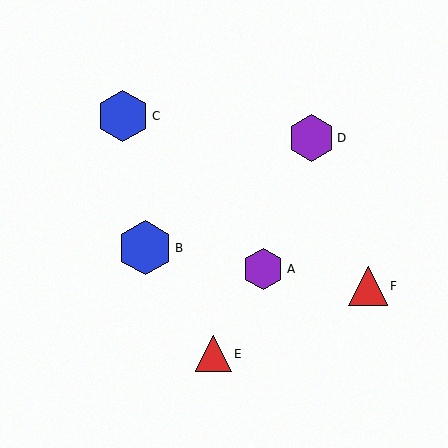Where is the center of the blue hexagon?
The center of the blue hexagon is at (145, 248).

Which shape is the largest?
The blue hexagon (labeled B) is the largest.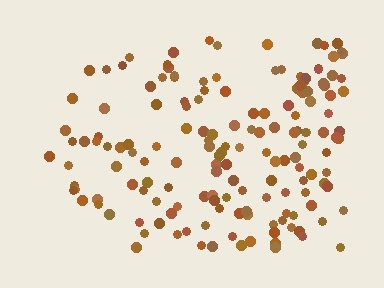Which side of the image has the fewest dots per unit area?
The left.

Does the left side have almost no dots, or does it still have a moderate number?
Still a moderate number, just noticeably fewer than the right.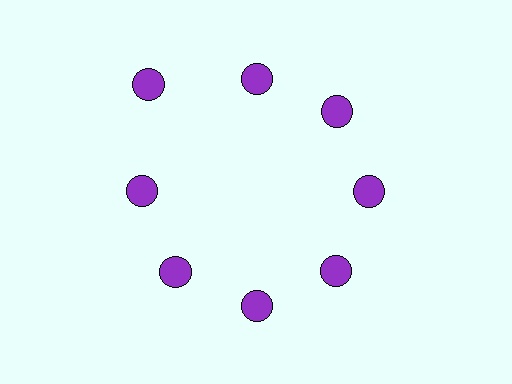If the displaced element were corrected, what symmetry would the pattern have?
It would have 8-fold rotational symmetry — the pattern would map onto itself every 45 degrees.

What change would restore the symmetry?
The symmetry would be restored by moving it inward, back onto the ring so that all 8 circles sit at equal angles and equal distance from the center.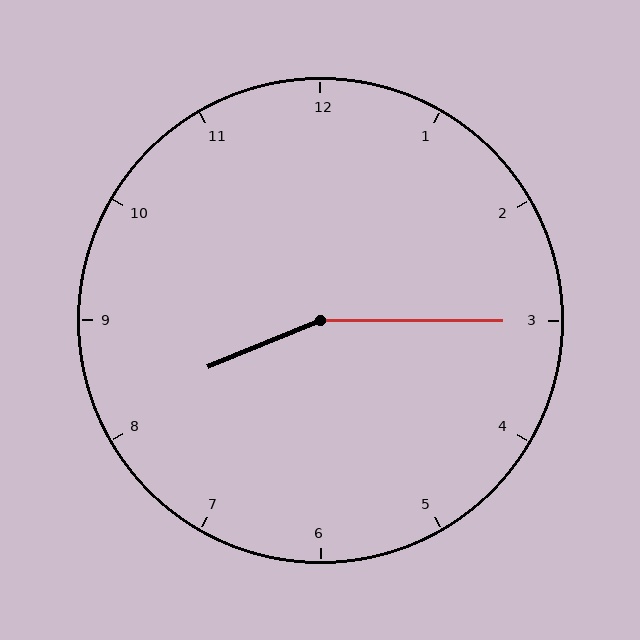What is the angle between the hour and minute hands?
Approximately 158 degrees.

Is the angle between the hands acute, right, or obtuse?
It is obtuse.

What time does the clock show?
8:15.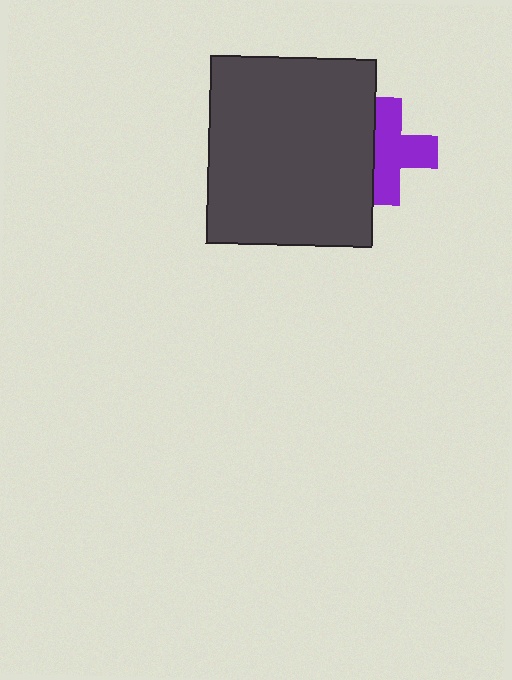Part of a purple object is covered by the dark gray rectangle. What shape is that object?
It is a cross.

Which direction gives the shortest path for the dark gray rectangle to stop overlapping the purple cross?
Moving left gives the shortest separation.